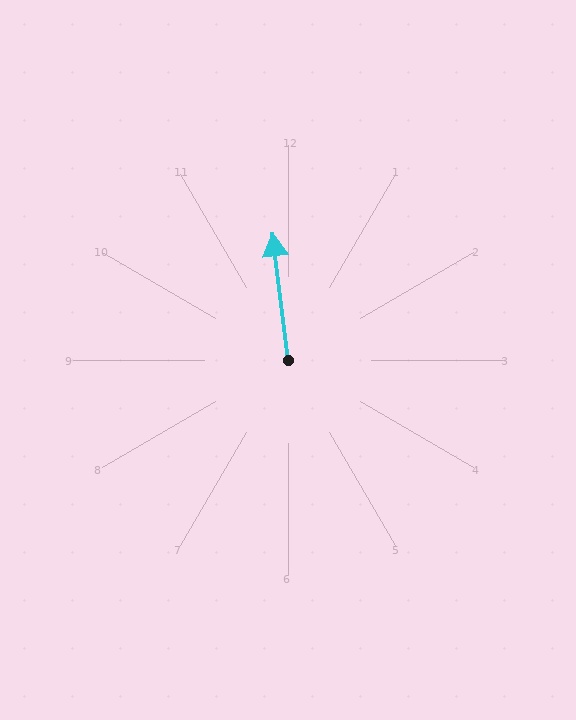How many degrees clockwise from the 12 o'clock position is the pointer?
Approximately 353 degrees.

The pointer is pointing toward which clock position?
Roughly 12 o'clock.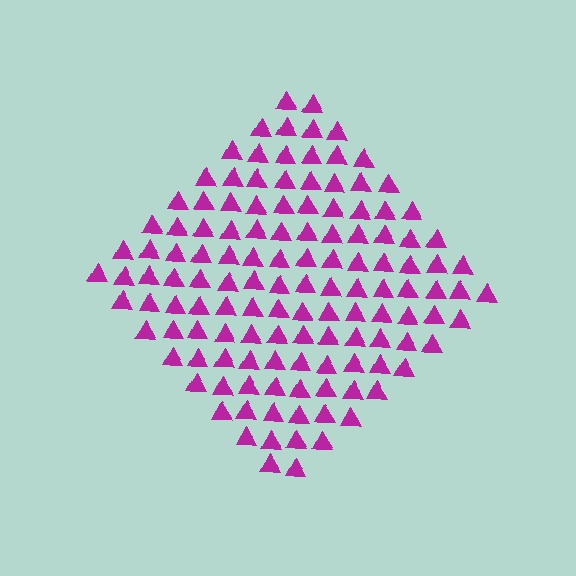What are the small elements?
The small elements are triangles.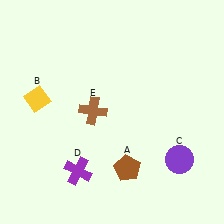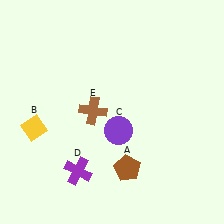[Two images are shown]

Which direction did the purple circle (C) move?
The purple circle (C) moved left.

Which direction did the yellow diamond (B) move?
The yellow diamond (B) moved down.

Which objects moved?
The objects that moved are: the yellow diamond (B), the purple circle (C).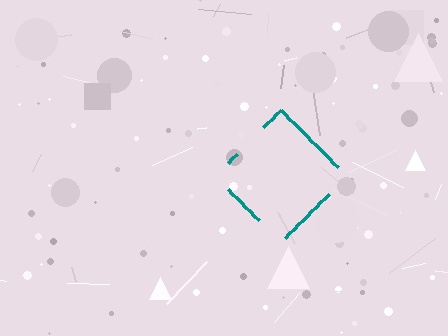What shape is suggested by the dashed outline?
The dashed outline suggests a diamond.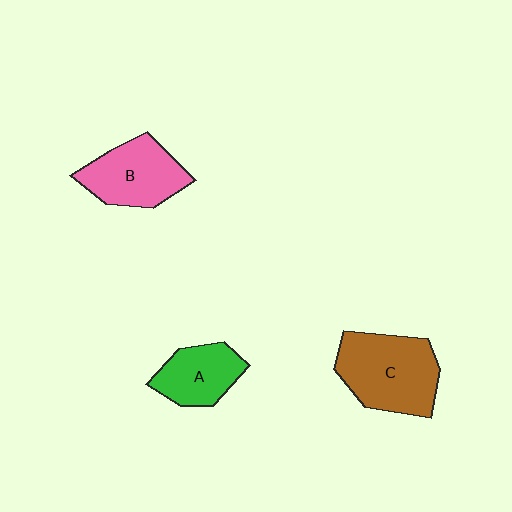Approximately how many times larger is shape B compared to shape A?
Approximately 1.3 times.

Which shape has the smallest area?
Shape A (green).